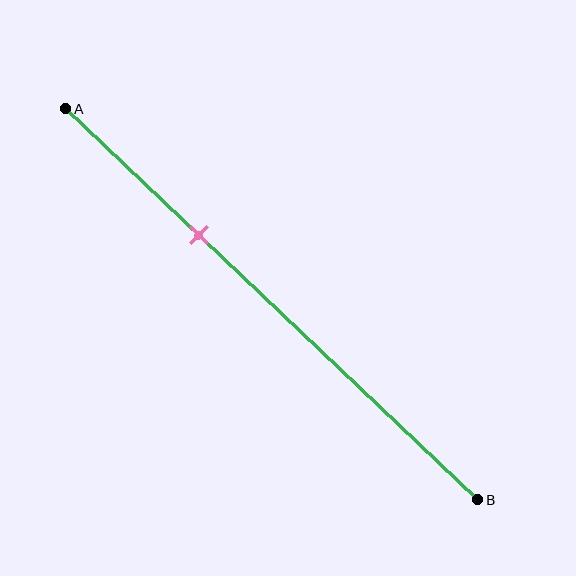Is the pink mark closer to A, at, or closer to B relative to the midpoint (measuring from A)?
The pink mark is closer to point A than the midpoint of segment AB.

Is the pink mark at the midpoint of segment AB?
No, the mark is at about 30% from A, not at the 50% midpoint.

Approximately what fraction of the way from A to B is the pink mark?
The pink mark is approximately 30% of the way from A to B.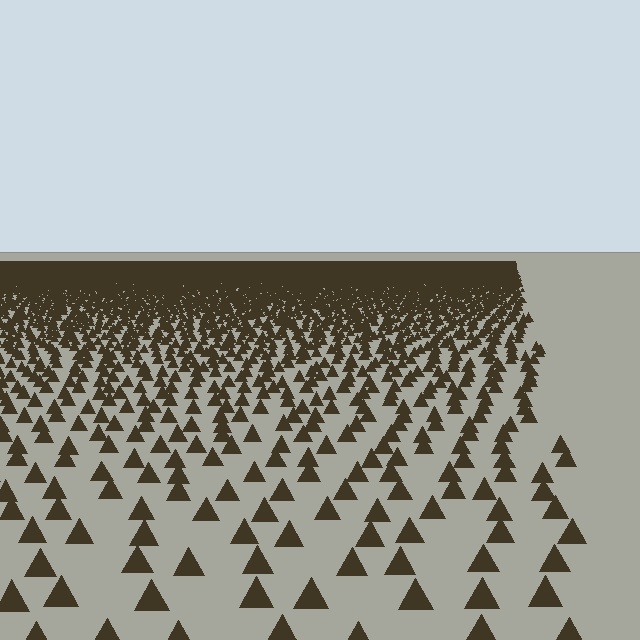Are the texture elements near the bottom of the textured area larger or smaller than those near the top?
Larger. Near the bottom, elements are closer to the viewer and appear at a bigger on-screen size.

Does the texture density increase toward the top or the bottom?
Density increases toward the top.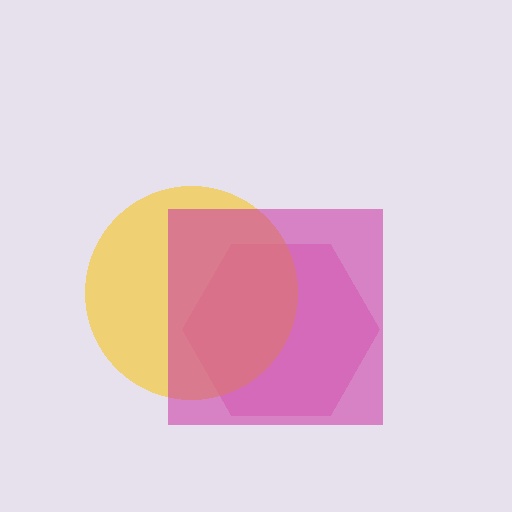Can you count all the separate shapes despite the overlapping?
Yes, there are 3 separate shapes.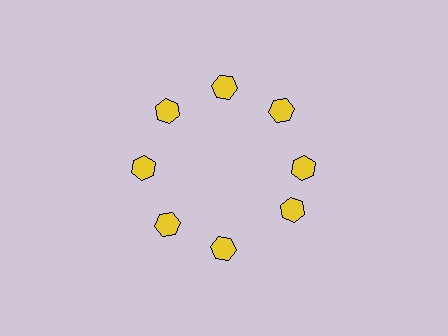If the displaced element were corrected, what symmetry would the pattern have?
It would have 8-fold rotational symmetry — the pattern would map onto itself every 45 degrees.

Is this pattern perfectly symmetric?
No. The 8 yellow hexagons are arranged in a ring, but one element near the 4 o'clock position is rotated out of alignment along the ring, breaking the 8-fold rotational symmetry.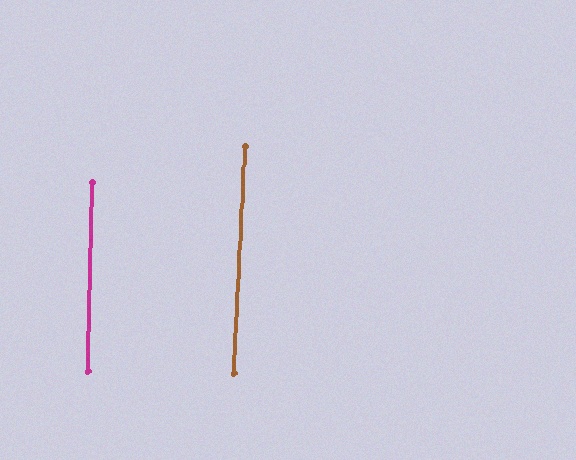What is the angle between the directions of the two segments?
Approximately 2 degrees.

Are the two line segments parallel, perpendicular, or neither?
Parallel — their directions differ by only 1.7°.